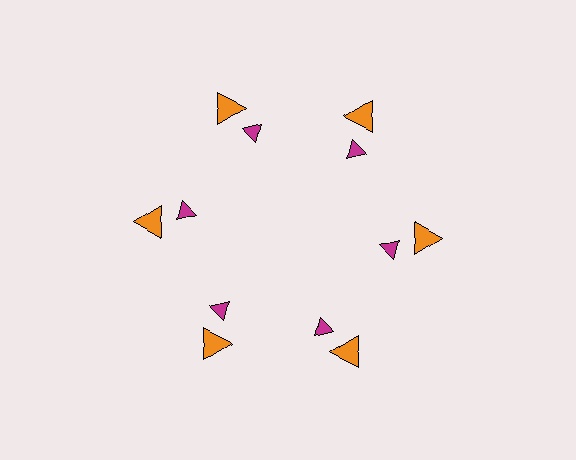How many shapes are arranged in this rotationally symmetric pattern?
There are 12 shapes, arranged in 6 groups of 2.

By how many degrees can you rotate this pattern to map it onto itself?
The pattern maps onto itself every 60 degrees of rotation.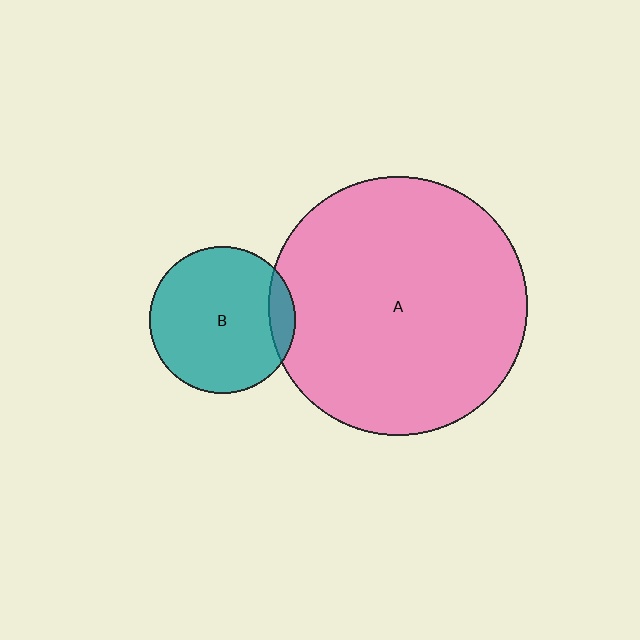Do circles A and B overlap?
Yes.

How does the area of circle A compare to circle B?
Approximately 3.1 times.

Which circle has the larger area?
Circle A (pink).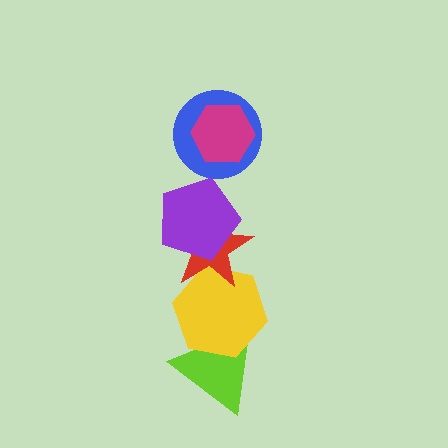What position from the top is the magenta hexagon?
The magenta hexagon is 1st from the top.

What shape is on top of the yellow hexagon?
The red star is on top of the yellow hexagon.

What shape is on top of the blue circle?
The magenta hexagon is on top of the blue circle.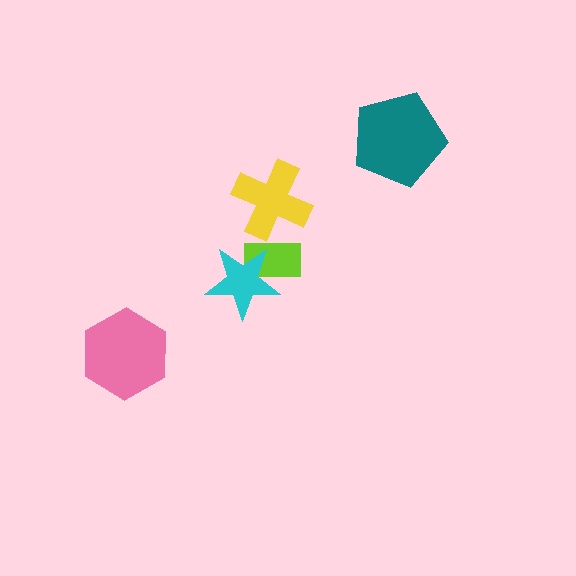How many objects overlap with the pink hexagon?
0 objects overlap with the pink hexagon.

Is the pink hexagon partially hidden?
No, no other shape covers it.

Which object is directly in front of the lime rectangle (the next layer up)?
The cyan star is directly in front of the lime rectangle.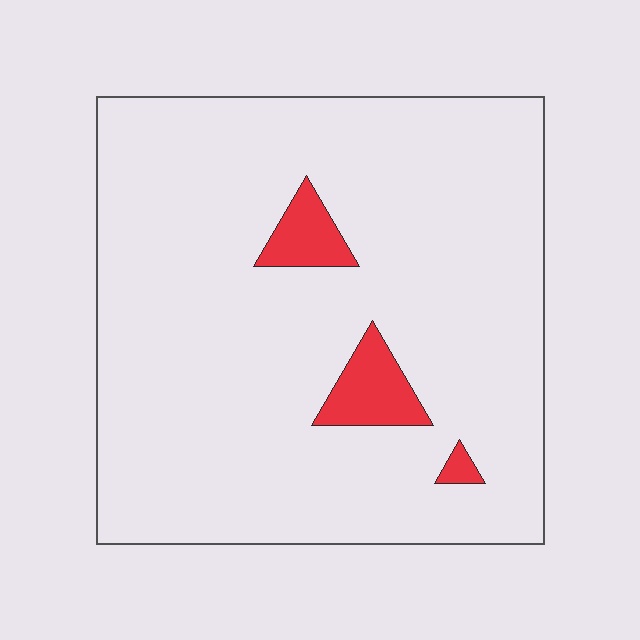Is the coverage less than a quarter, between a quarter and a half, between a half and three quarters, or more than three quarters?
Less than a quarter.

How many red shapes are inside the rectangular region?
3.